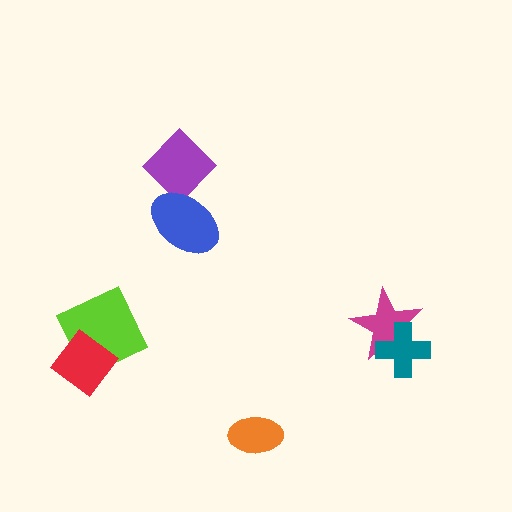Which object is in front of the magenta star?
The teal cross is in front of the magenta star.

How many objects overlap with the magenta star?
1 object overlaps with the magenta star.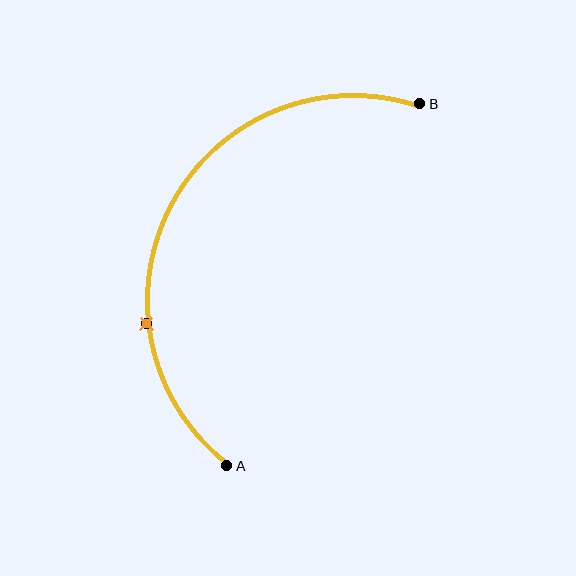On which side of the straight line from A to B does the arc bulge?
The arc bulges to the left of the straight line connecting A and B.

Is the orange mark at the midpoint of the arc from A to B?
No. The orange mark lies on the arc but is closer to endpoint A. The arc midpoint would be at the point on the curve equidistant along the arc from both A and B.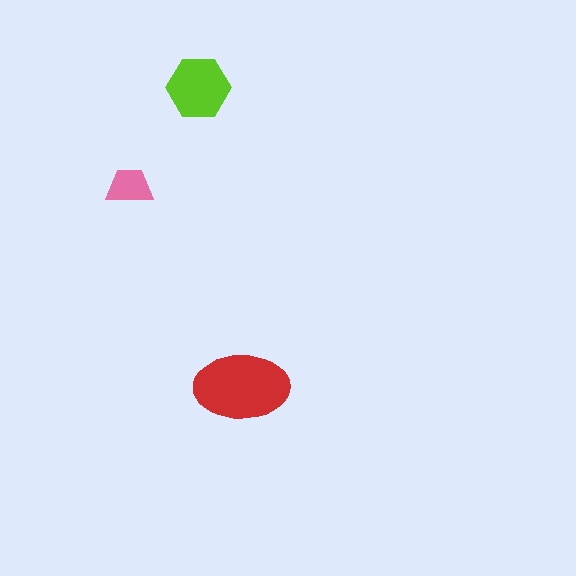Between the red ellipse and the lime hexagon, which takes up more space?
The red ellipse.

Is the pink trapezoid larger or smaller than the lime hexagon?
Smaller.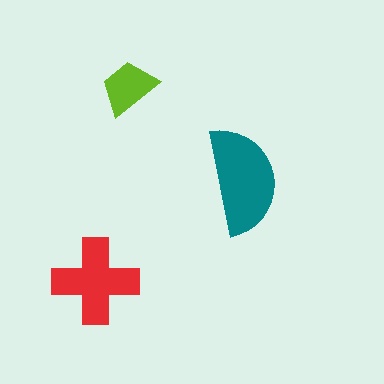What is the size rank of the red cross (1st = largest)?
2nd.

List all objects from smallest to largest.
The lime trapezoid, the red cross, the teal semicircle.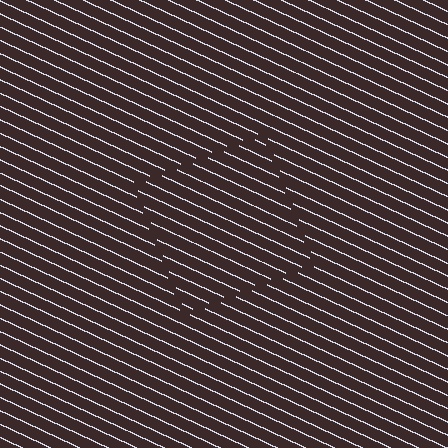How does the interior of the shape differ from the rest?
The interior of the shape contains the same grating, shifted by half a period — the contour is defined by the phase discontinuity where line-ends from the inner and outer gratings abut.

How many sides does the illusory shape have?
4 sides — the line-ends trace a square.